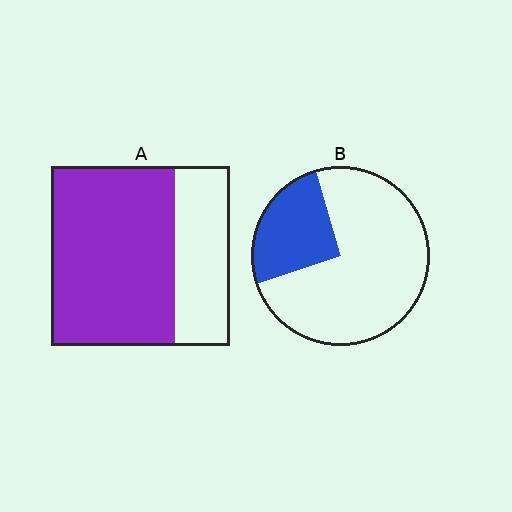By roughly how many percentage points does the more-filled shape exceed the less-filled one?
By roughly 45 percentage points (A over B).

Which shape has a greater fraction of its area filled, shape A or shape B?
Shape A.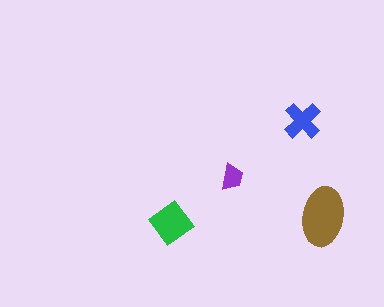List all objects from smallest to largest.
The purple trapezoid, the blue cross, the green diamond, the brown ellipse.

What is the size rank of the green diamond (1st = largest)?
2nd.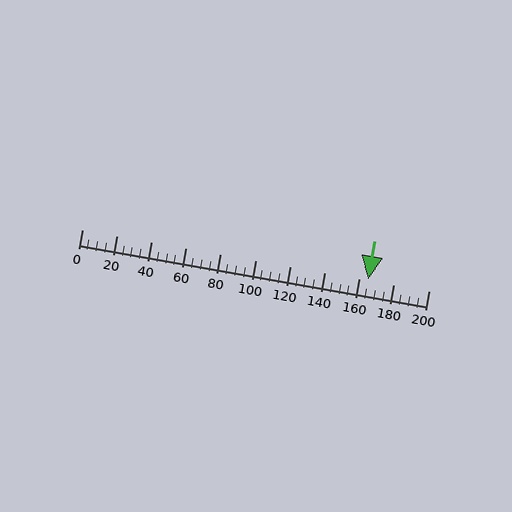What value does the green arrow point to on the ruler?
The green arrow points to approximately 165.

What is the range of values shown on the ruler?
The ruler shows values from 0 to 200.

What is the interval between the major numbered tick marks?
The major tick marks are spaced 20 units apart.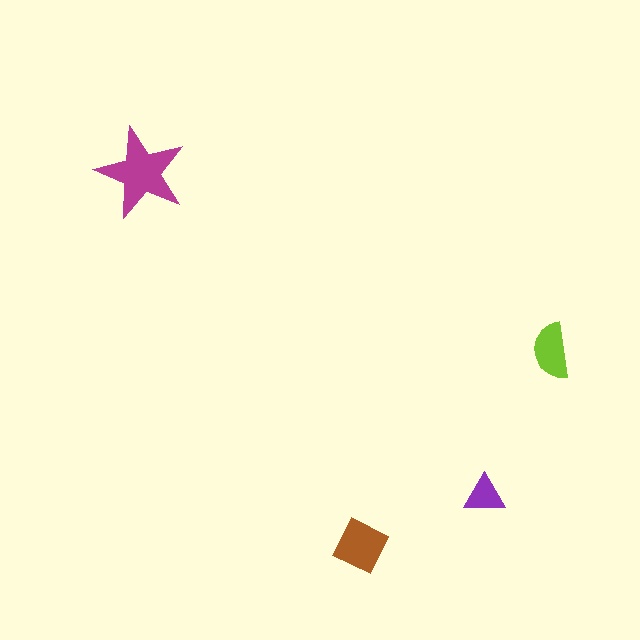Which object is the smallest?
The purple triangle.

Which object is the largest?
The magenta star.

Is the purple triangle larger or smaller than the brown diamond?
Smaller.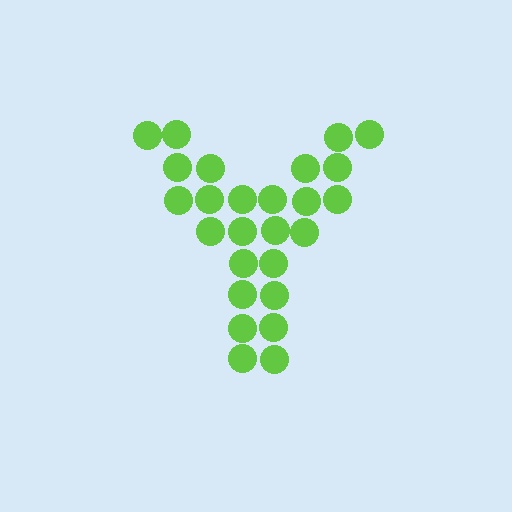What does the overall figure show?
The overall figure shows the letter Y.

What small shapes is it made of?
It is made of small circles.